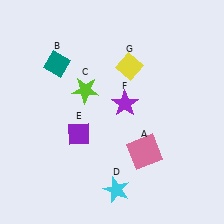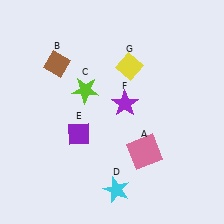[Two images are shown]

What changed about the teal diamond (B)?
In Image 1, B is teal. In Image 2, it changed to brown.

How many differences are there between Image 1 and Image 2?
There is 1 difference between the two images.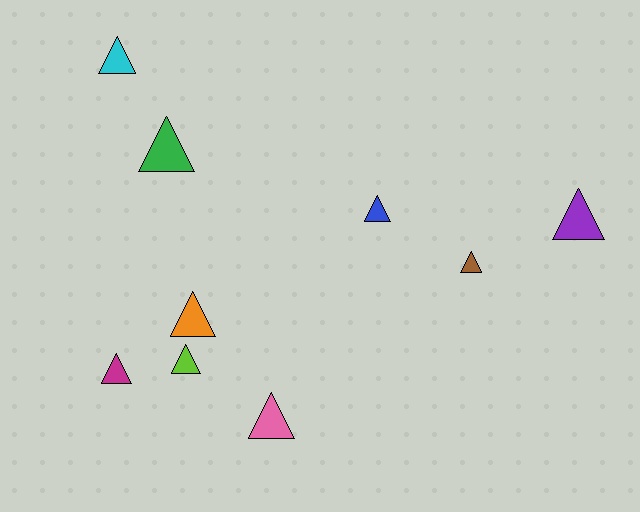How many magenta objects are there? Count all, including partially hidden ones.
There is 1 magenta object.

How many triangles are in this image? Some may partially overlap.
There are 9 triangles.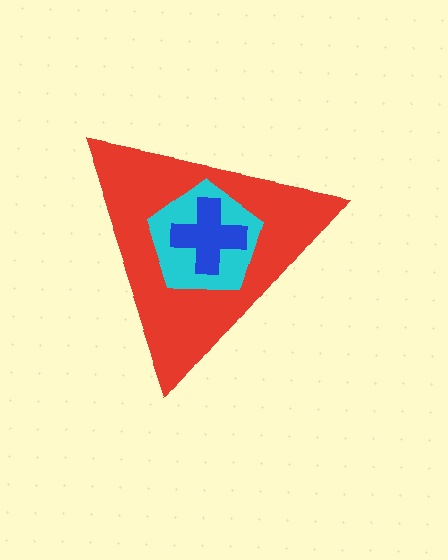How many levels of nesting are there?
3.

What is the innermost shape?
The blue cross.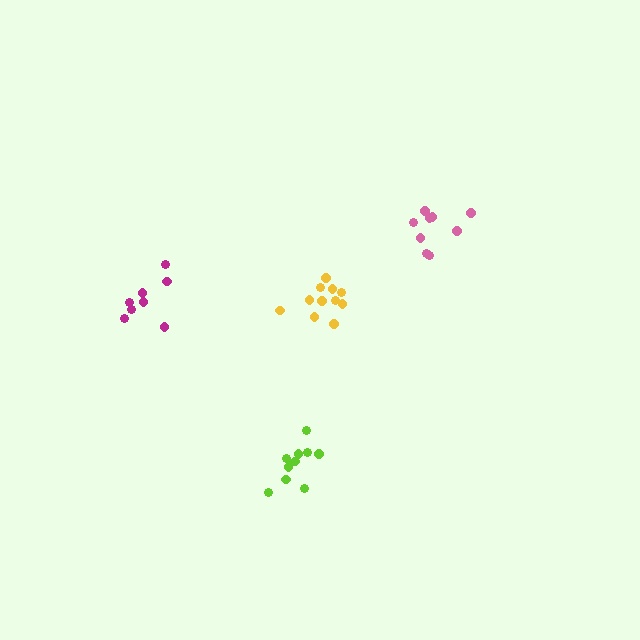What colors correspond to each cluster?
The clusters are colored: yellow, pink, magenta, lime.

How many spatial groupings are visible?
There are 4 spatial groupings.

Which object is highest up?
The pink cluster is topmost.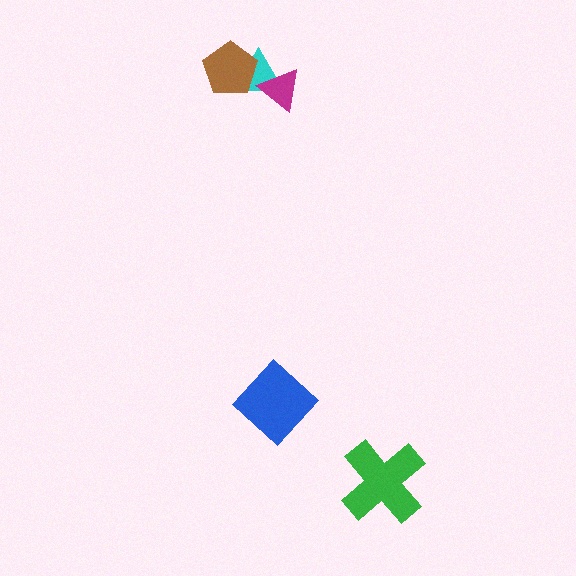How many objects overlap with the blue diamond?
0 objects overlap with the blue diamond.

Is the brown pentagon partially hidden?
No, no other shape covers it.